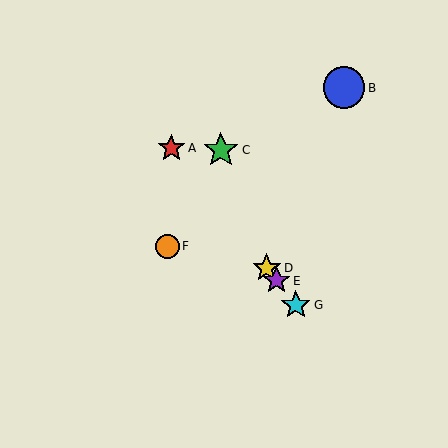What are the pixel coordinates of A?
Object A is at (171, 148).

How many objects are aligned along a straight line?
4 objects (A, D, E, G) are aligned along a straight line.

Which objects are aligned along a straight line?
Objects A, D, E, G are aligned along a straight line.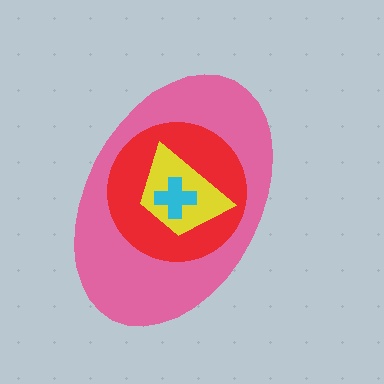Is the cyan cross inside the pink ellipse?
Yes.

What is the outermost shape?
The pink ellipse.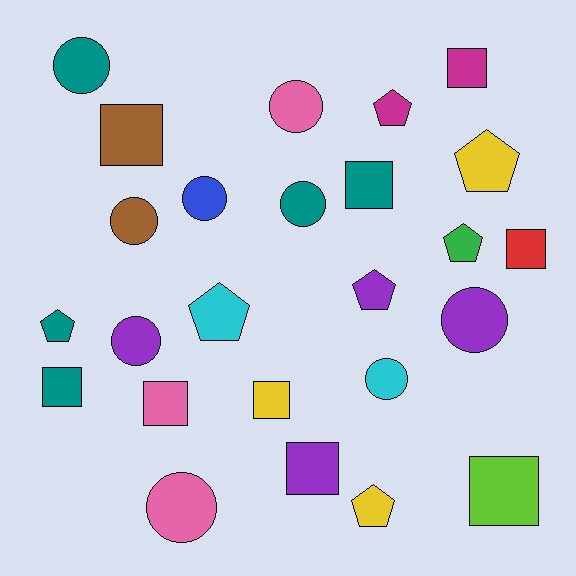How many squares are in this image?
There are 9 squares.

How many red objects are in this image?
There is 1 red object.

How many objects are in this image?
There are 25 objects.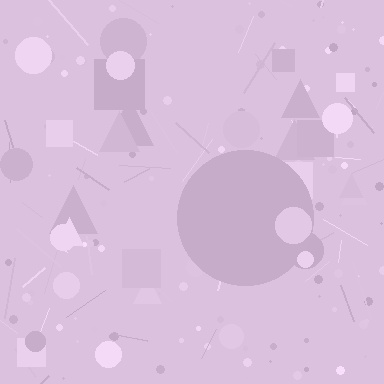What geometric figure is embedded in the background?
A circle is embedded in the background.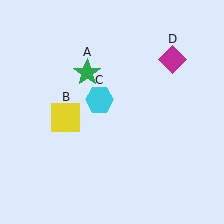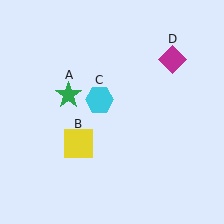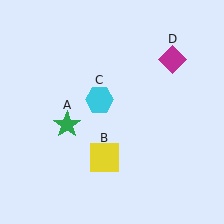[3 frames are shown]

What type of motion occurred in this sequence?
The green star (object A), yellow square (object B) rotated counterclockwise around the center of the scene.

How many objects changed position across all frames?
2 objects changed position: green star (object A), yellow square (object B).